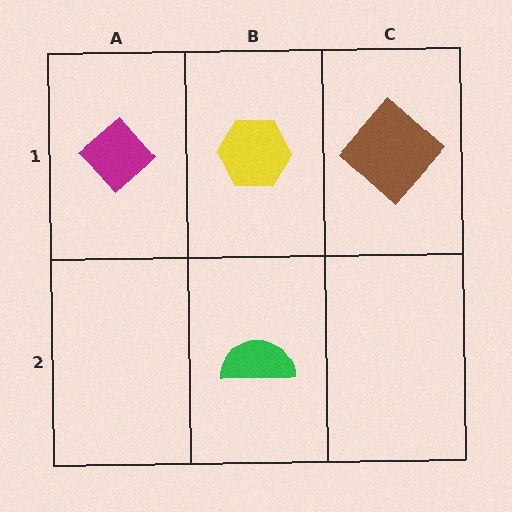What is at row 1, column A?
A magenta diamond.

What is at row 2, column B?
A green semicircle.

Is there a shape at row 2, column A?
No, that cell is empty.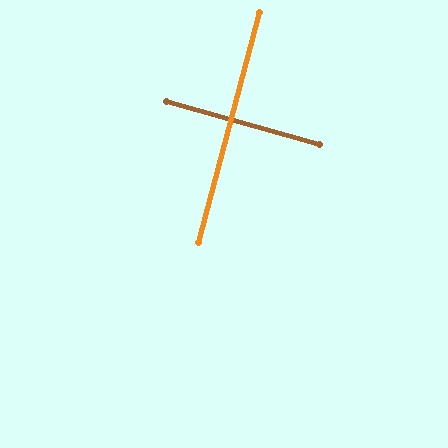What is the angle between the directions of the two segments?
Approximately 90 degrees.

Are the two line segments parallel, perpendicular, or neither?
Perpendicular — they meet at approximately 90°.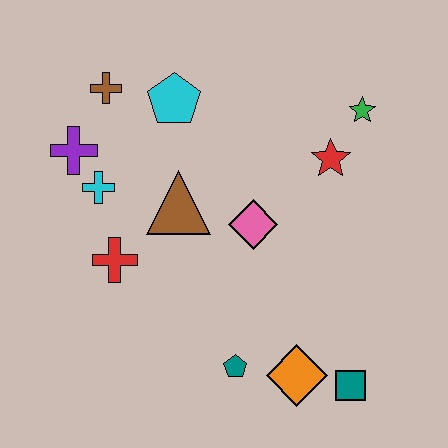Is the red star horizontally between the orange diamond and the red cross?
No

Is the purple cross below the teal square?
No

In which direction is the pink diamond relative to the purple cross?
The pink diamond is to the right of the purple cross.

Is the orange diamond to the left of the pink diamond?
No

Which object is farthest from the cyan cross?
The teal square is farthest from the cyan cross.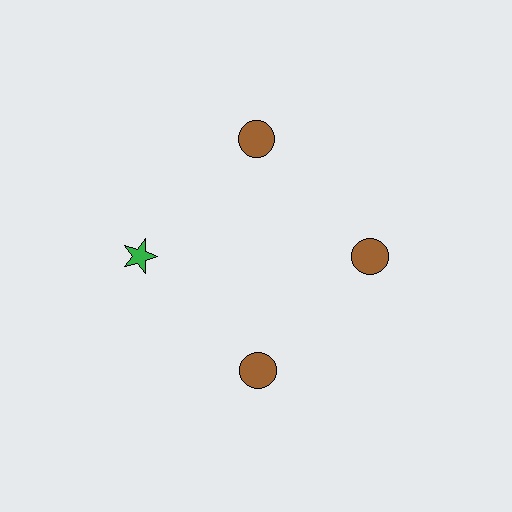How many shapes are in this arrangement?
There are 4 shapes arranged in a ring pattern.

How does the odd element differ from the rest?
It differs in both color (green instead of brown) and shape (star instead of circle).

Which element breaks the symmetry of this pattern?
The green star at roughly the 9 o'clock position breaks the symmetry. All other shapes are brown circles.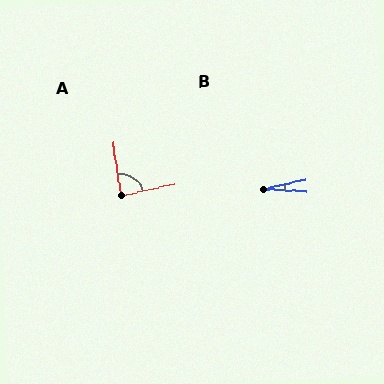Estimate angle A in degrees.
Approximately 86 degrees.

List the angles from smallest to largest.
B (15°), A (86°).